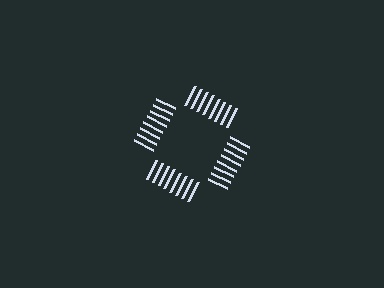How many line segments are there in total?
32 — 8 along each of the 4 edges.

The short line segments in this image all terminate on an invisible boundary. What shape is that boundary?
An illusory square — the line segments terminate on its edges but no continuous stroke is drawn.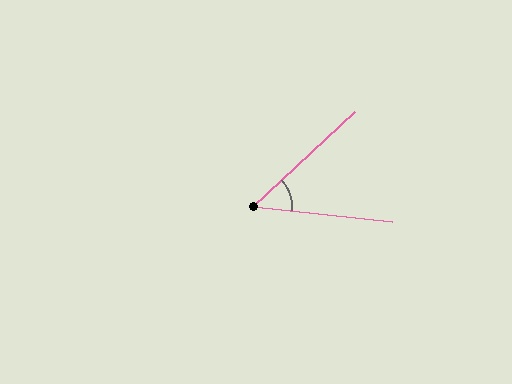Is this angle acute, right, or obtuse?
It is acute.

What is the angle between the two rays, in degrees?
Approximately 49 degrees.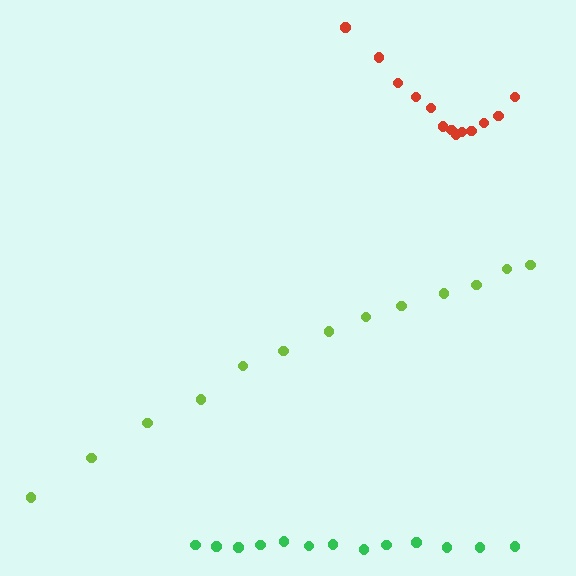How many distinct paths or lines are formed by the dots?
There are 3 distinct paths.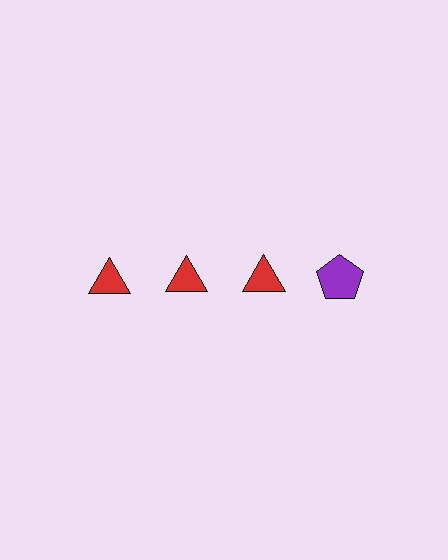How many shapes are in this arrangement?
There are 4 shapes arranged in a grid pattern.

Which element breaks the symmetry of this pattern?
The purple pentagon in the top row, second from right column breaks the symmetry. All other shapes are red triangles.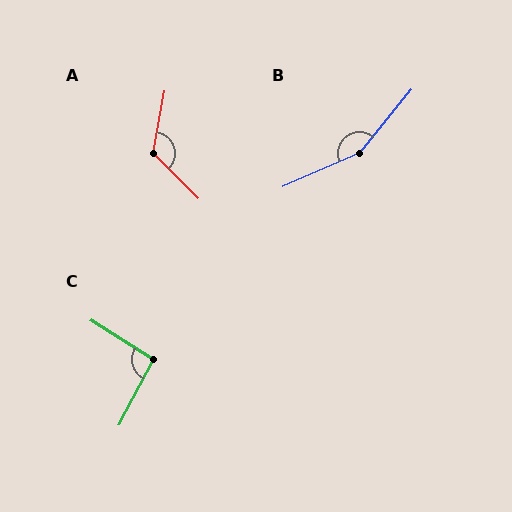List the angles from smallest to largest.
C (95°), A (125°), B (153°).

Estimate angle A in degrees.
Approximately 125 degrees.